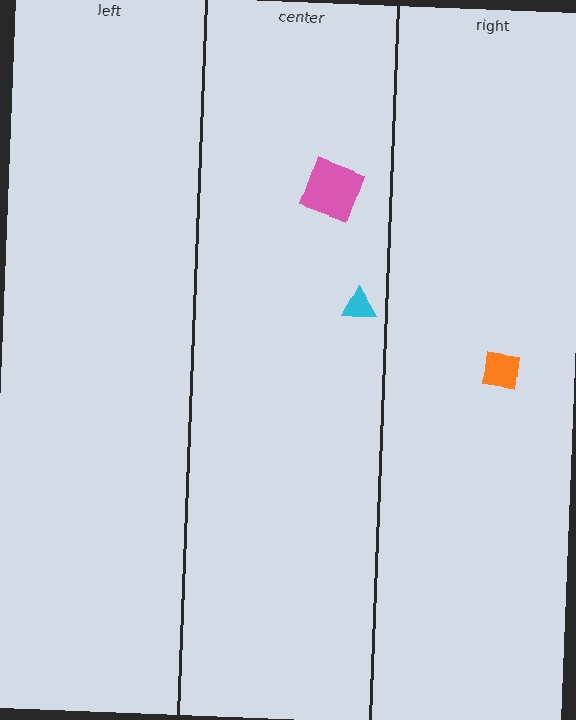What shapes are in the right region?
The orange square.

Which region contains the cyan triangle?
The center region.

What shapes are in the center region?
The cyan triangle, the pink square.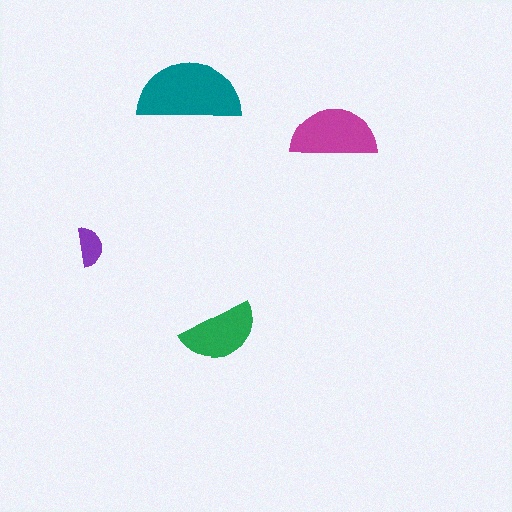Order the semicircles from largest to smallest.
the teal one, the magenta one, the green one, the purple one.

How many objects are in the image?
There are 4 objects in the image.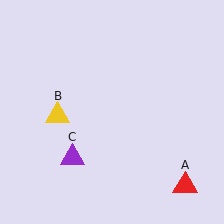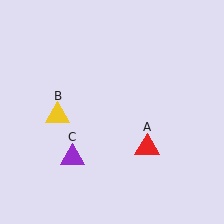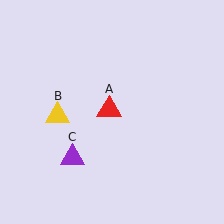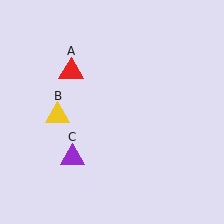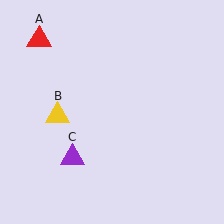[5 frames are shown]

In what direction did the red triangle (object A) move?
The red triangle (object A) moved up and to the left.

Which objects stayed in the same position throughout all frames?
Yellow triangle (object B) and purple triangle (object C) remained stationary.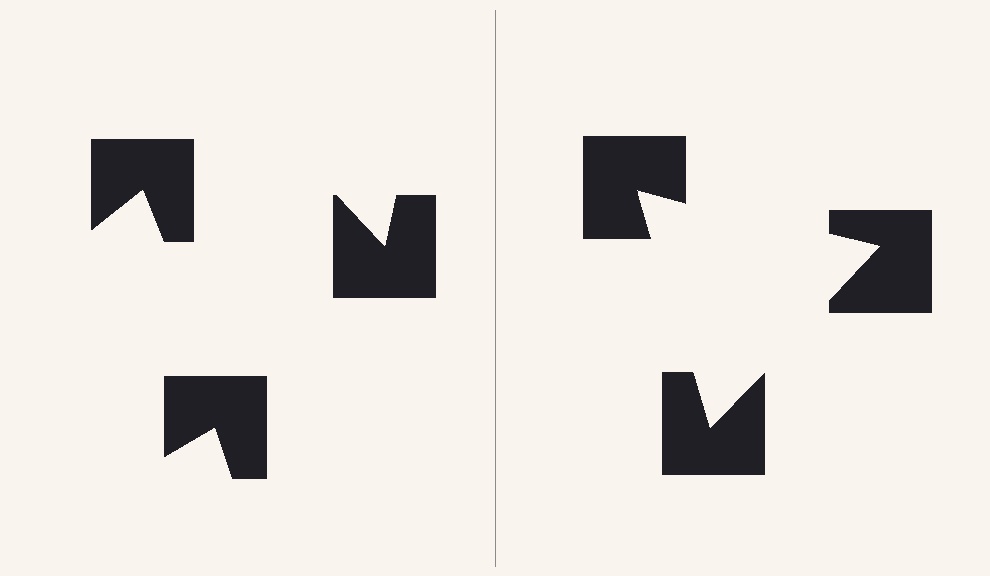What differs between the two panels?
The notched squares are positioned identically on both sides; only the wedge orientations differ. On the right they align to a triangle; on the left they are misaligned.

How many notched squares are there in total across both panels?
6 — 3 on each side.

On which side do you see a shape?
An illusory triangle appears on the right side. On the left side the wedge cuts are rotated, so no coherent shape forms.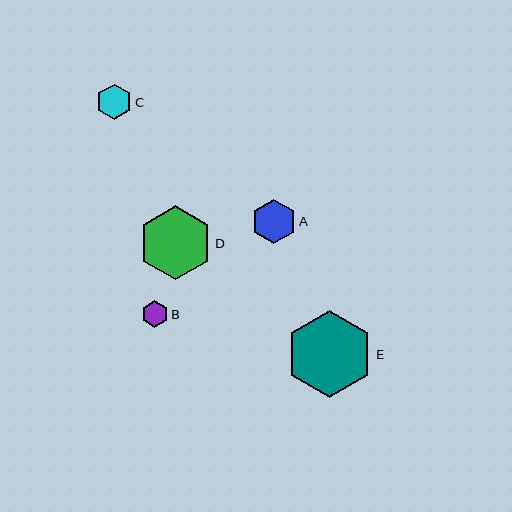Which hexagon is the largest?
Hexagon E is the largest with a size of approximately 87 pixels.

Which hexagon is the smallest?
Hexagon B is the smallest with a size of approximately 26 pixels.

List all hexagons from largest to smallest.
From largest to smallest: E, D, A, C, B.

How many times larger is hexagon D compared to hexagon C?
Hexagon D is approximately 2.1 times the size of hexagon C.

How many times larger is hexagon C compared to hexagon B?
Hexagon C is approximately 1.3 times the size of hexagon B.